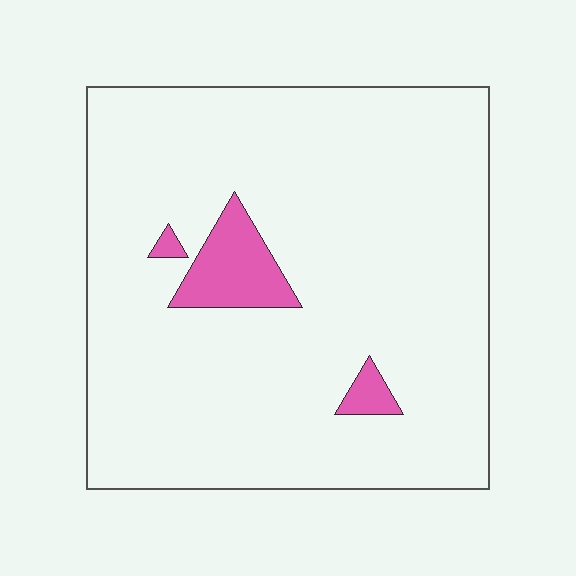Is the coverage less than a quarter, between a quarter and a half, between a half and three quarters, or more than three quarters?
Less than a quarter.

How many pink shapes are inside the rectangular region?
3.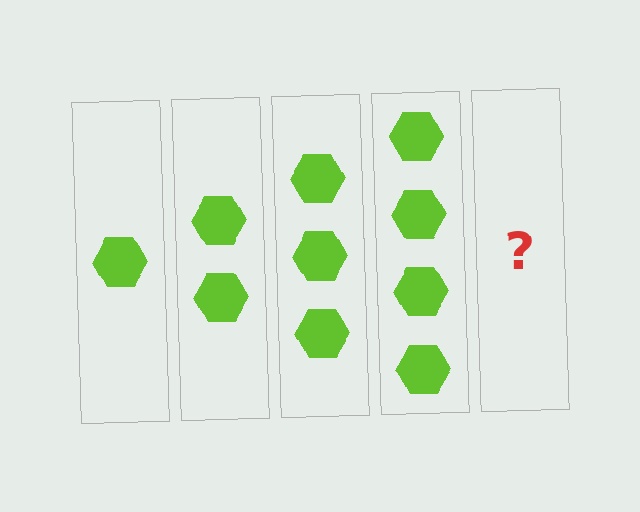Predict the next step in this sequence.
The next step is 5 hexagons.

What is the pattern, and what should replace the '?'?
The pattern is that each step adds one more hexagon. The '?' should be 5 hexagons.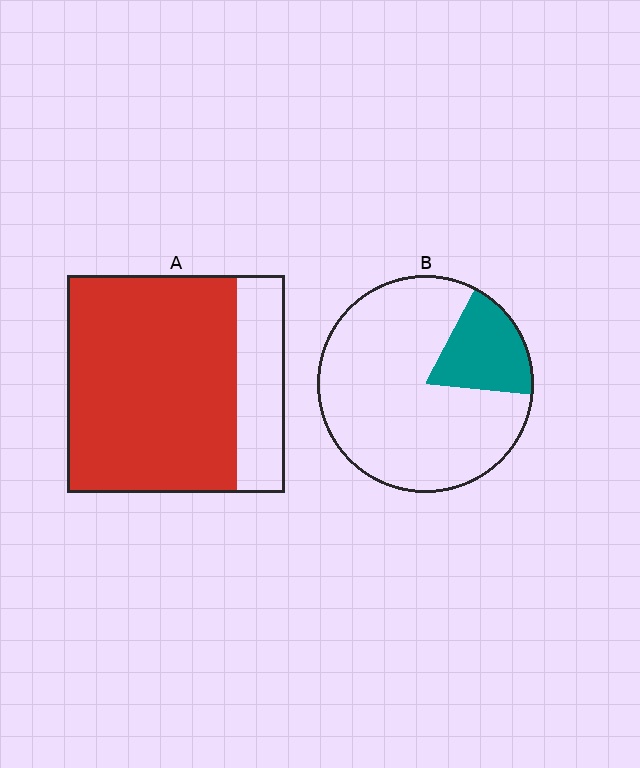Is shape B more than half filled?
No.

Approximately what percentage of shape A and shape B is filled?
A is approximately 80% and B is approximately 20%.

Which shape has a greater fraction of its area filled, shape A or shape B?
Shape A.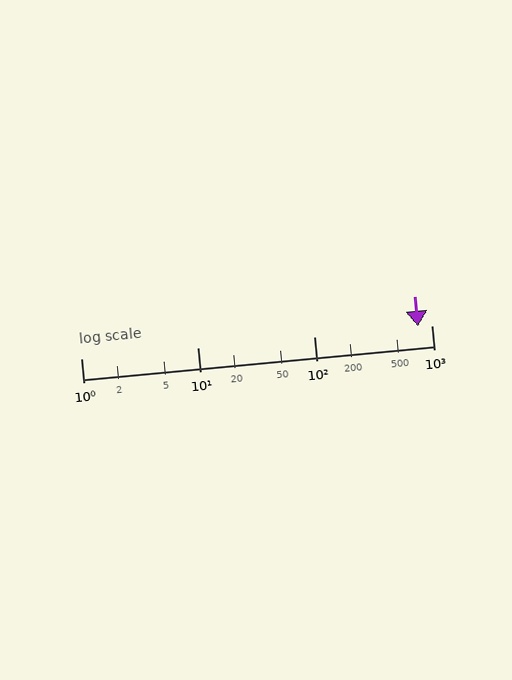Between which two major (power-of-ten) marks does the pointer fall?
The pointer is between 100 and 1000.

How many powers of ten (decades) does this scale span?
The scale spans 3 decades, from 1 to 1000.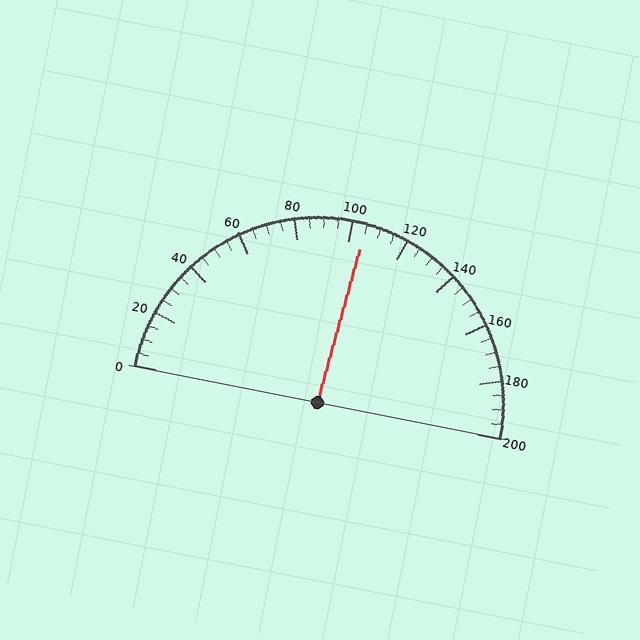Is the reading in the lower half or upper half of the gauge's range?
The reading is in the upper half of the range (0 to 200).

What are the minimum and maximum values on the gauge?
The gauge ranges from 0 to 200.